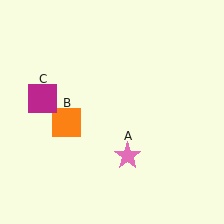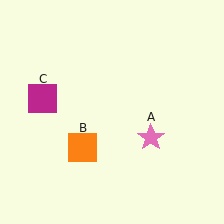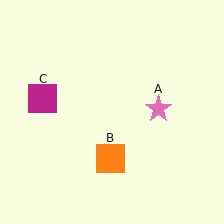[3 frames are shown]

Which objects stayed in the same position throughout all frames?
Magenta square (object C) remained stationary.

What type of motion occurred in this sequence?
The pink star (object A), orange square (object B) rotated counterclockwise around the center of the scene.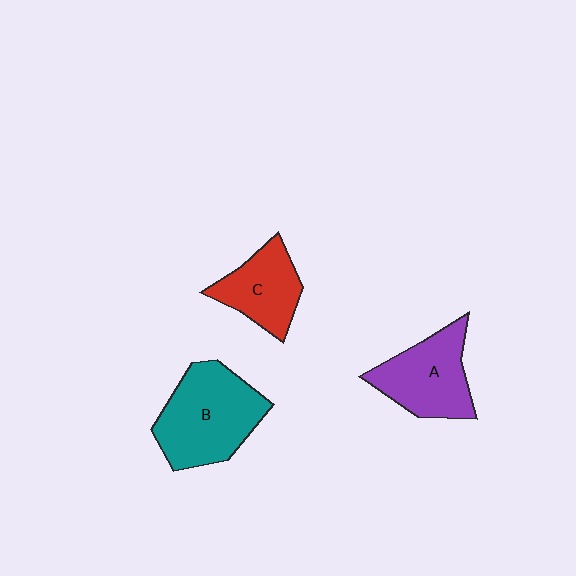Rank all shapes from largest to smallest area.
From largest to smallest: B (teal), A (purple), C (red).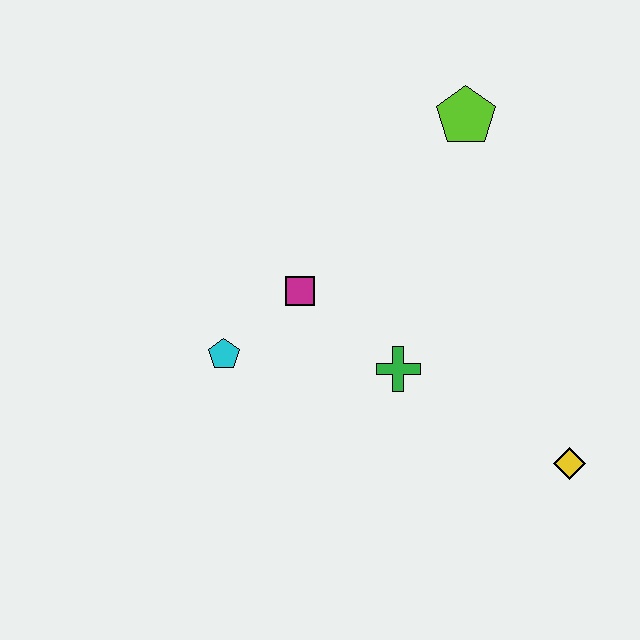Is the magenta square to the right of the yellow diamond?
No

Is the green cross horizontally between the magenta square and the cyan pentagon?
No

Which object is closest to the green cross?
The magenta square is closest to the green cross.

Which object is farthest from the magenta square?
The yellow diamond is farthest from the magenta square.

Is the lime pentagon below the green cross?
No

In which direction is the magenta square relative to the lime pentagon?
The magenta square is below the lime pentagon.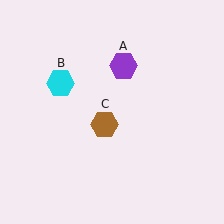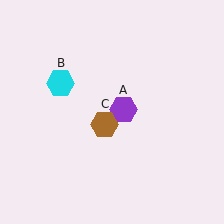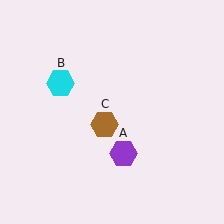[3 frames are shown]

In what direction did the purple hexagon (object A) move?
The purple hexagon (object A) moved down.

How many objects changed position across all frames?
1 object changed position: purple hexagon (object A).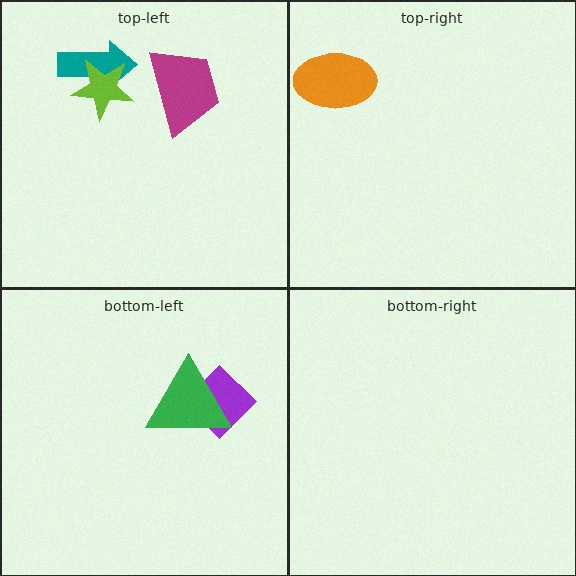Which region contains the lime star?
The top-left region.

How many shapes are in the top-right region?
1.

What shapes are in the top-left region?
The teal arrow, the magenta trapezoid, the lime star.